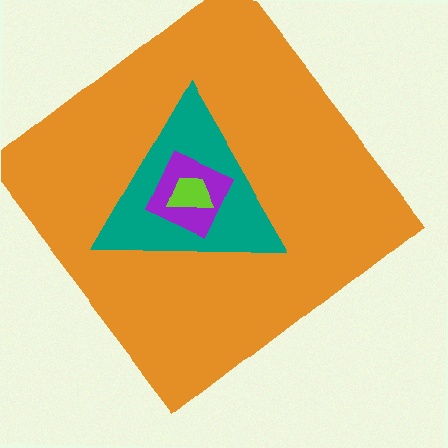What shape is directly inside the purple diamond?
The lime trapezoid.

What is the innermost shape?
The lime trapezoid.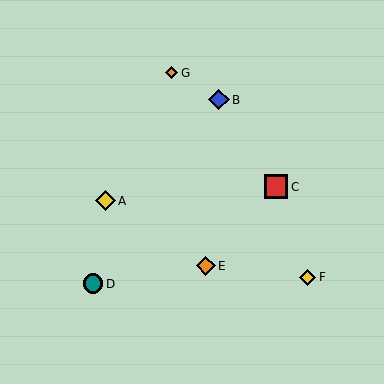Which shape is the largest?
The red square (labeled C) is the largest.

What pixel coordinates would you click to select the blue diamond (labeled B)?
Click at (219, 100) to select the blue diamond B.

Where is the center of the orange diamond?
The center of the orange diamond is at (206, 266).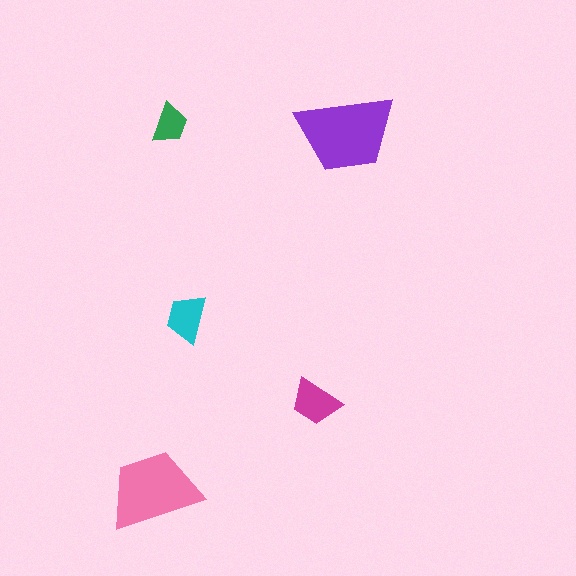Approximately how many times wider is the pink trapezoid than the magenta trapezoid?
About 2 times wider.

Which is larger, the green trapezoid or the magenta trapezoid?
The magenta one.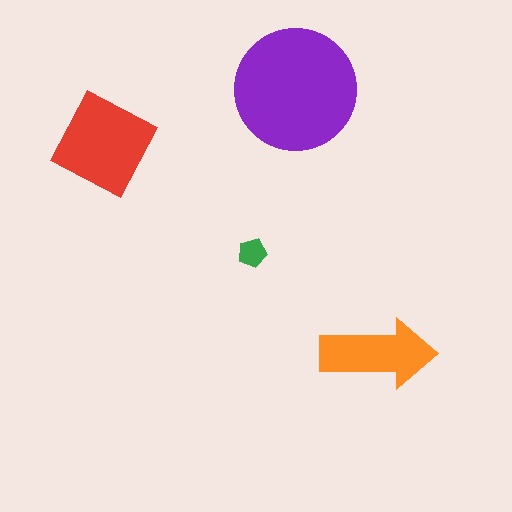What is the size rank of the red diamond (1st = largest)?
2nd.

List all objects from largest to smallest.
The purple circle, the red diamond, the orange arrow, the green pentagon.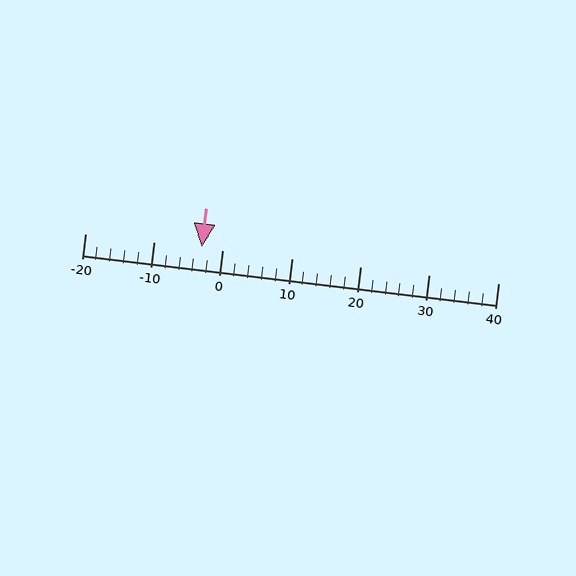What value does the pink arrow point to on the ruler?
The pink arrow points to approximately -3.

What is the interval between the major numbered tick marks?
The major tick marks are spaced 10 units apart.